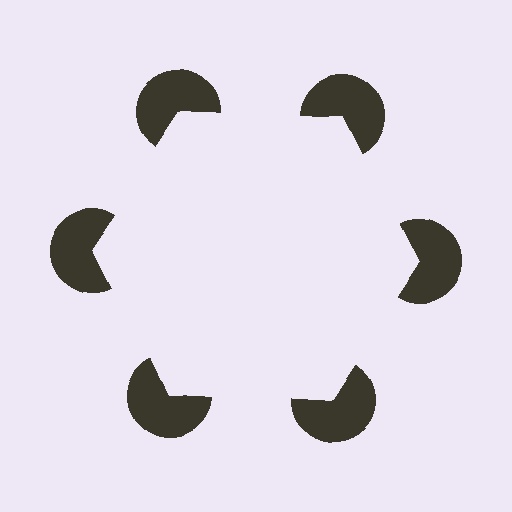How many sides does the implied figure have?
6 sides.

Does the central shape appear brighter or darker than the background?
It typically appears slightly brighter than the background, even though no actual brightness change is drawn.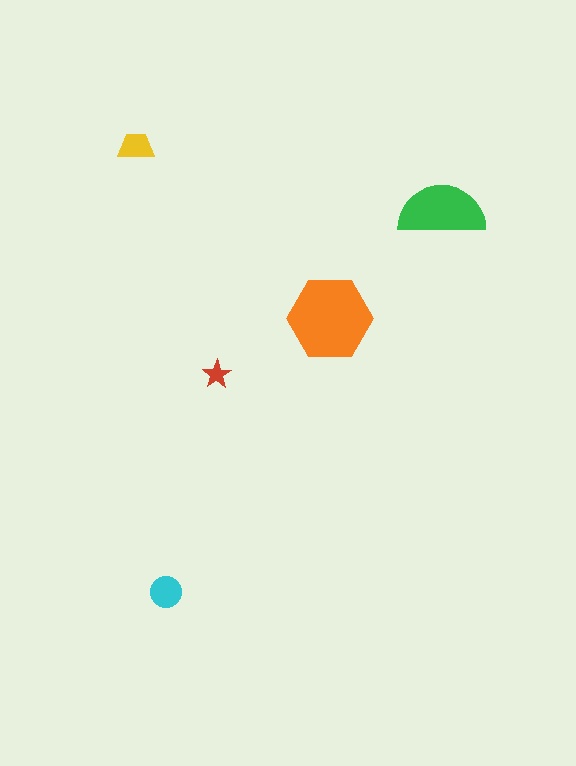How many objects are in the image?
There are 5 objects in the image.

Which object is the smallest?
The red star.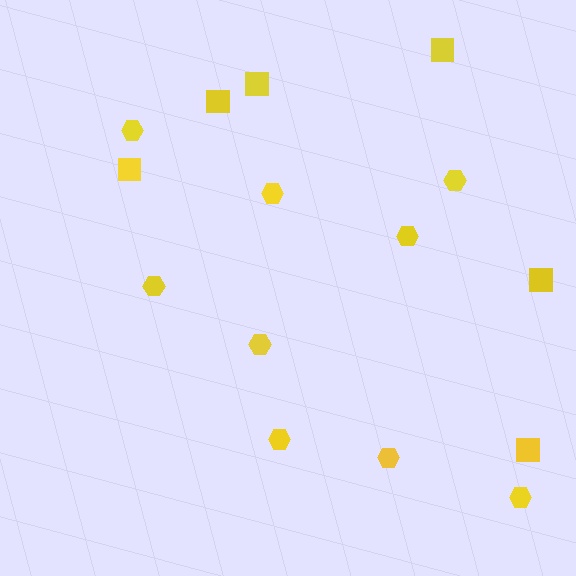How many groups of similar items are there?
There are 2 groups: one group of hexagons (9) and one group of squares (6).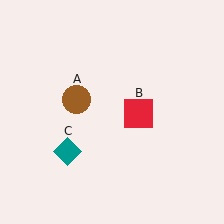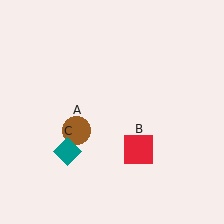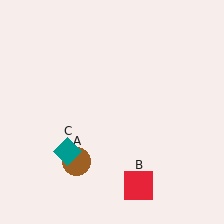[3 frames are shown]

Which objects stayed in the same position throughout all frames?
Teal diamond (object C) remained stationary.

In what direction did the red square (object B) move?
The red square (object B) moved down.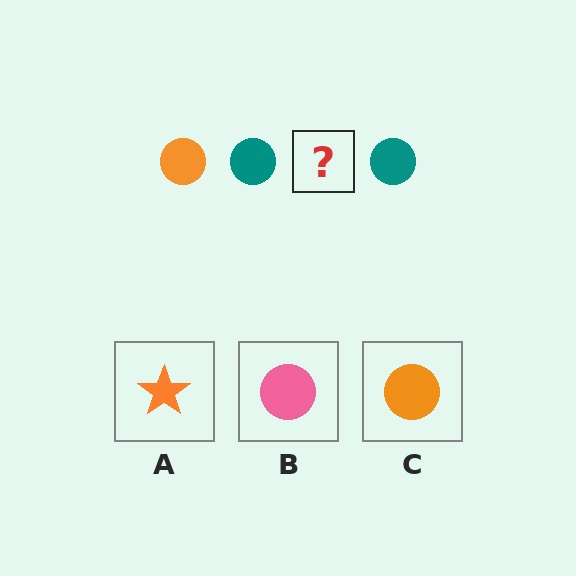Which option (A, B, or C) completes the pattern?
C.